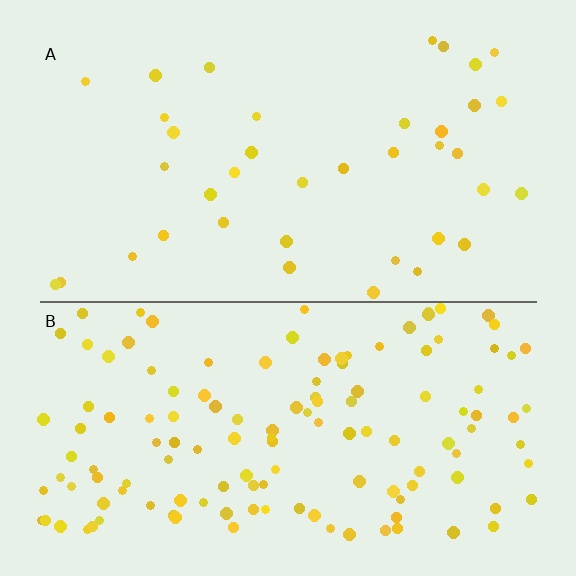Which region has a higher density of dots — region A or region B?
B (the bottom).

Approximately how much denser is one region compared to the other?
Approximately 3.5× — region B over region A.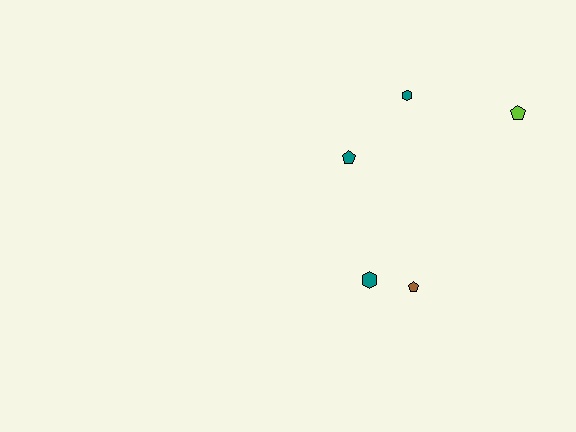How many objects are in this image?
There are 5 objects.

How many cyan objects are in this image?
There are no cyan objects.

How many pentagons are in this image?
There are 3 pentagons.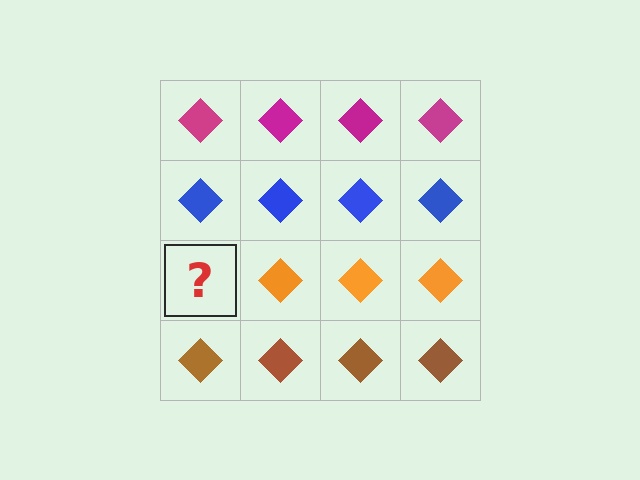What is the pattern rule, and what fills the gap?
The rule is that each row has a consistent color. The gap should be filled with an orange diamond.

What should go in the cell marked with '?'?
The missing cell should contain an orange diamond.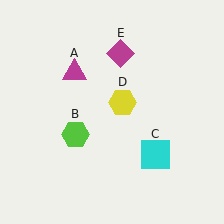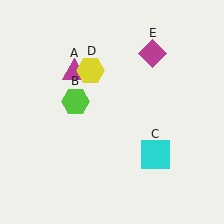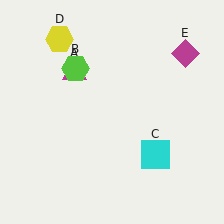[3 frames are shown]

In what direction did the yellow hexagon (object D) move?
The yellow hexagon (object D) moved up and to the left.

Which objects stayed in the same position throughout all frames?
Magenta triangle (object A) and cyan square (object C) remained stationary.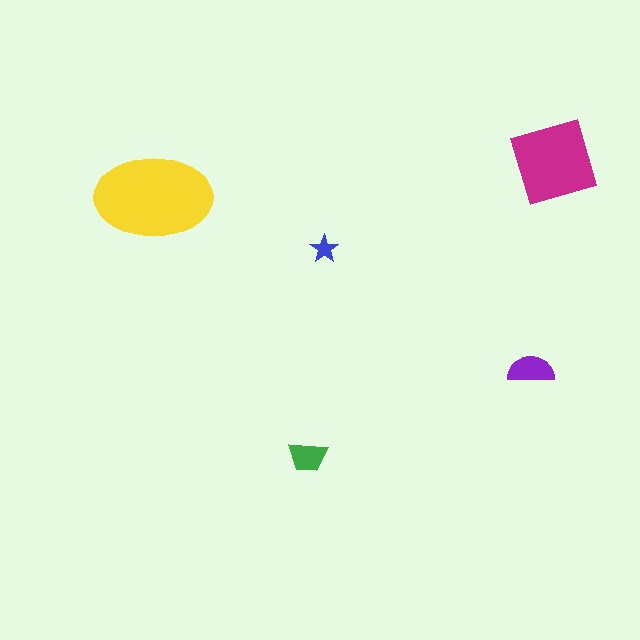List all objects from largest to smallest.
The yellow ellipse, the magenta diamond, the purple semicircle, the green trapezoid, the blue star.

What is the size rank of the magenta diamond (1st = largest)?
2nd.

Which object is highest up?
The magenta diamond is topmost.